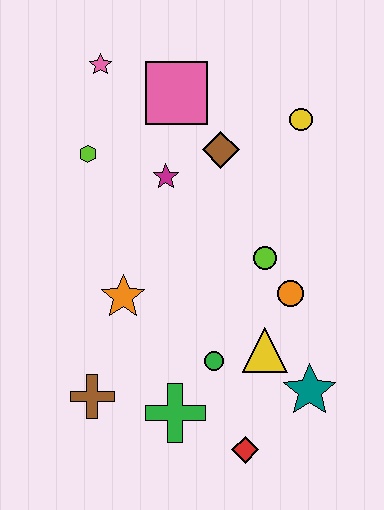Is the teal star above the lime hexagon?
No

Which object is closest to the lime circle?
The orange circle is closest to the lime circle.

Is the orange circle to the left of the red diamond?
No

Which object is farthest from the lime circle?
The pink star is farthest from the lime circle.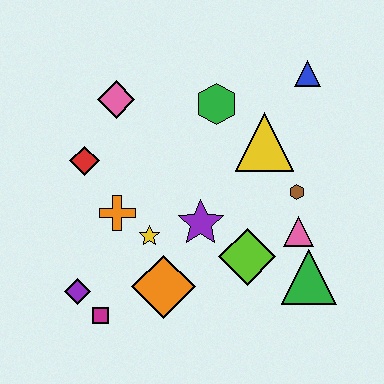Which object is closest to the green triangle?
The pink triangle is closest to the green triangle.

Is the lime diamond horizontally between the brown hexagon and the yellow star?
Yes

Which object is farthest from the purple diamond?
The blue triangle is farthest from the purple diamond.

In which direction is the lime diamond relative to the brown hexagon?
The lime diamond is below the brown hexagon.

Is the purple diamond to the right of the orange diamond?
No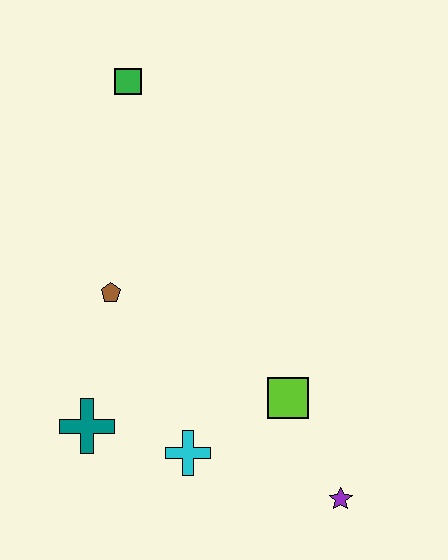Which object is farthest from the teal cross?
The green square is farthest from the teal cross.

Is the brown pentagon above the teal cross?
Yes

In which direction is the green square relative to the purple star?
The green square is above the purple star.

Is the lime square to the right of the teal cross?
Yes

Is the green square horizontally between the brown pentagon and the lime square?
Yes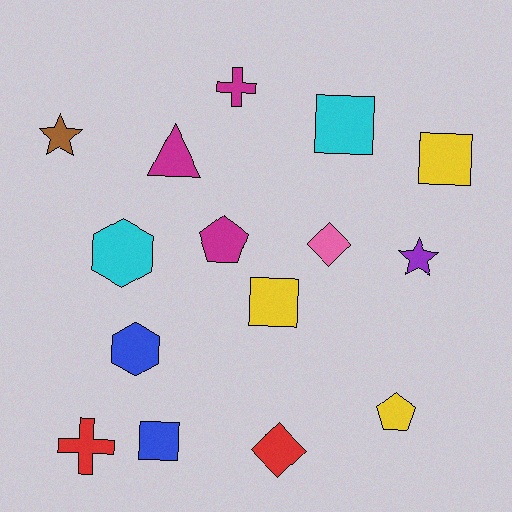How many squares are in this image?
There are 4 squares.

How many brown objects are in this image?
There is 1 brown object.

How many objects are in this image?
There are 15 objects.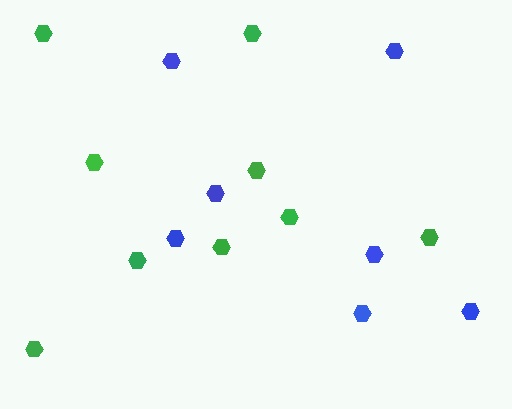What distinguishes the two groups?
There are 2 groups: one group of blue hexagons (7) and one group of green hexagons (9).